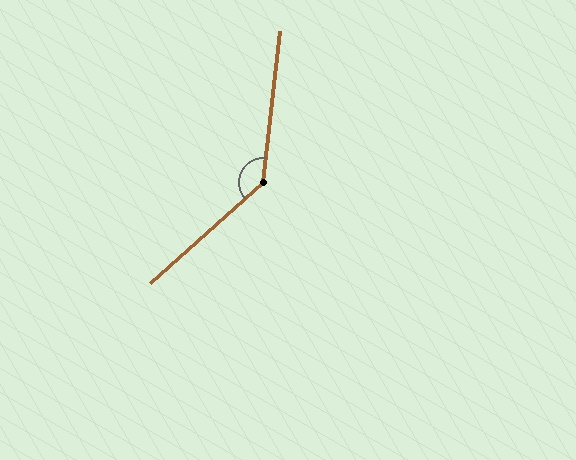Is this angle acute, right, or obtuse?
It is obtuse.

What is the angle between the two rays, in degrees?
Approximately 138 degrees.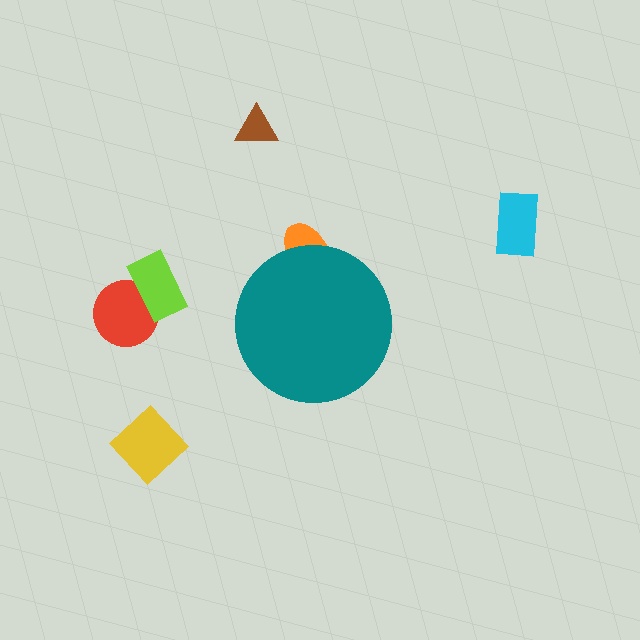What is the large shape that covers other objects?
A teal circle.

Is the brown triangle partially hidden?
No, the brown triangle is fully visible.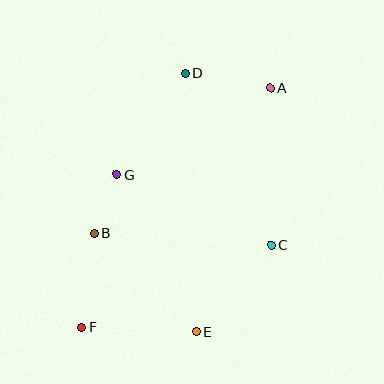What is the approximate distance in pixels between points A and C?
The distance between A and C is approximately 157 pixels.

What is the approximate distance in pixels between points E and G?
The distance between E and G is approximately 176 pixels.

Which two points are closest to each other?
Points B and G are closest to each other.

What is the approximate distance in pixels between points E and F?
The distance between E and F is approximately 114 pixels.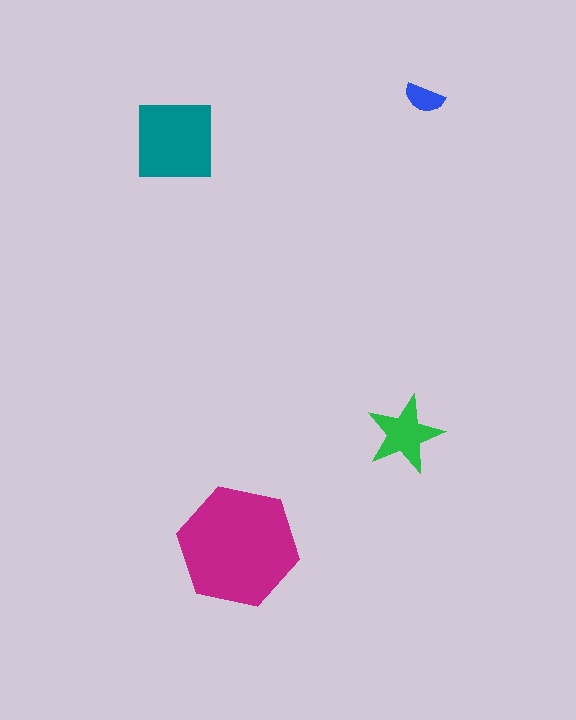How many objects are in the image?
There are 4 objects in the image.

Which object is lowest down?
The magenta hexagon is bottommost.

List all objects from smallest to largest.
The blue semicircle, the green star, the teal square, the magenta hexagon.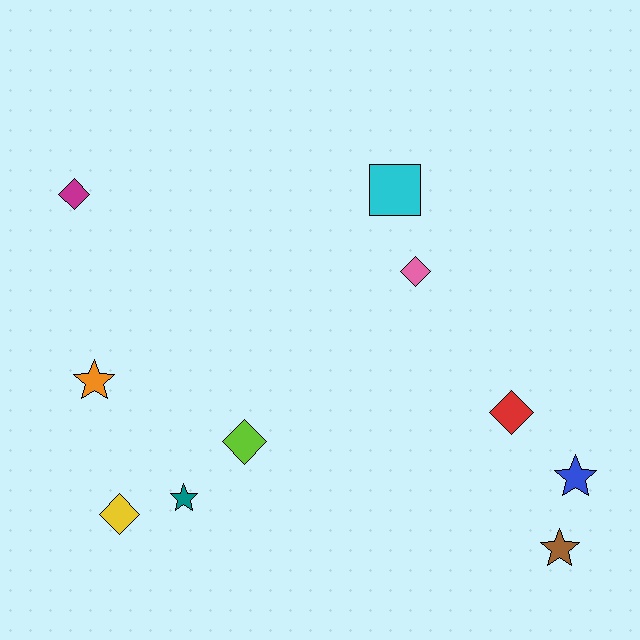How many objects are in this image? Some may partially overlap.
There are 10 objects.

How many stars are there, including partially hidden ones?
There are 4 stars.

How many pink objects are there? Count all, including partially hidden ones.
There is 1 pink object.